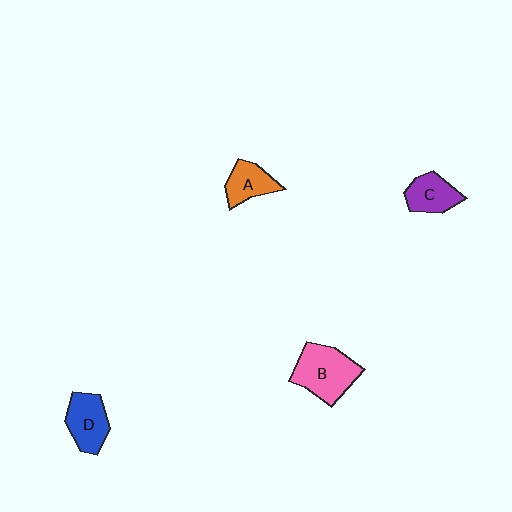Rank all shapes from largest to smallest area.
From largest to smallest: B (pink), D (blue), C (purple), A (orange).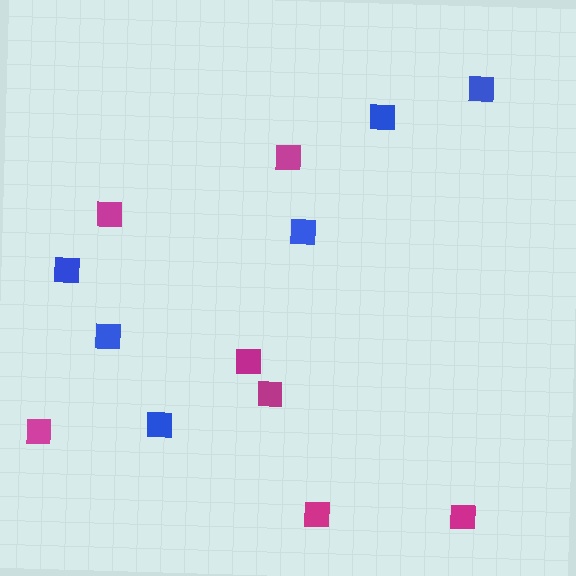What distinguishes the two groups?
There are 2 groups: one group of blue squares (6) and one group of magenta squares (7).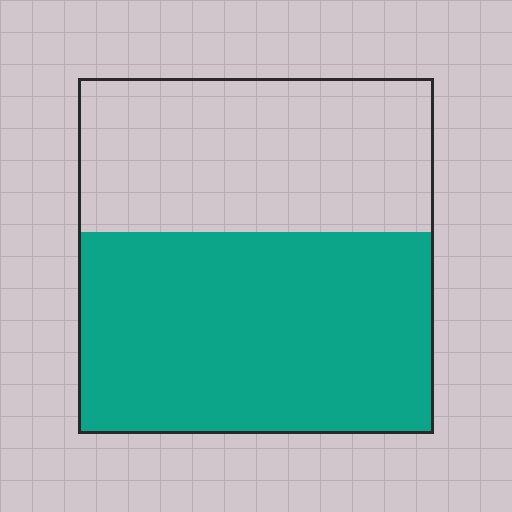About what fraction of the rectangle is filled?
About three fifths (3/5).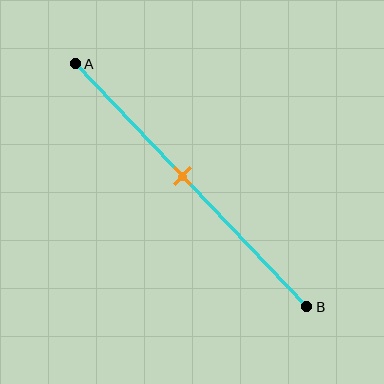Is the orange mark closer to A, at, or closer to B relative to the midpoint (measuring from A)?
The orange mark is closer to point A than the midpoint of segment AB.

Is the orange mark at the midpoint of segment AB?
No, the mark is at about 45% from A, not at the 50% midpoint.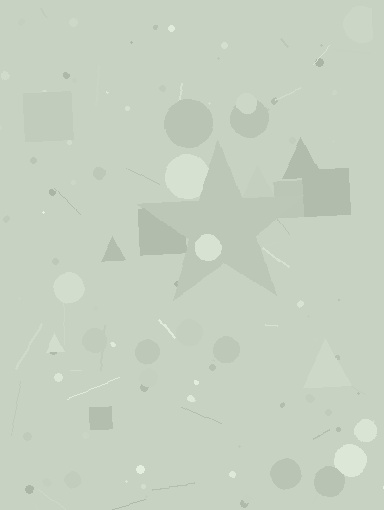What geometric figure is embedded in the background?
A star is embedded in the background.